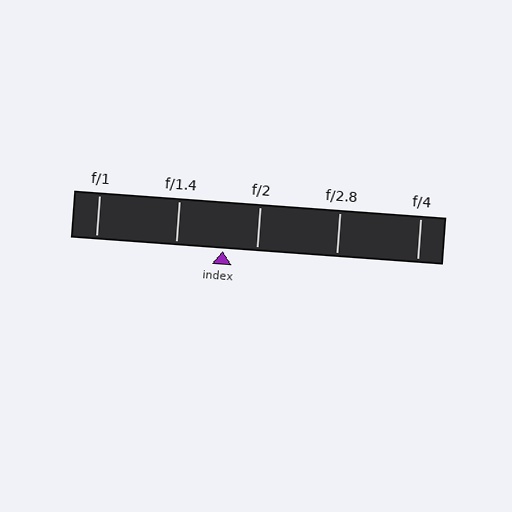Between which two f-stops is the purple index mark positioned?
The index mark is between f/1.4 and f/2.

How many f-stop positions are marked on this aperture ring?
There are 5 f-stop positions marked.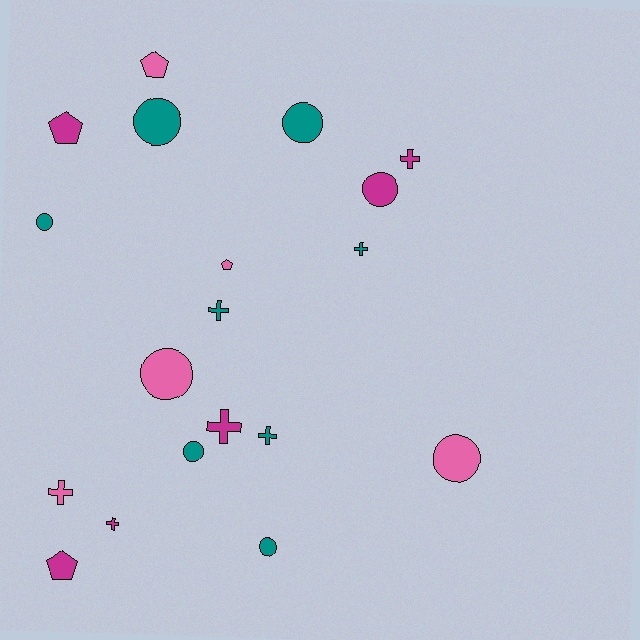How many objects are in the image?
There are 19 objects.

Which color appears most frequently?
Teal, with 8 objects.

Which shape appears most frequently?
Circle, with 8 objects.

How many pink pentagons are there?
There are 2 pink pentagons.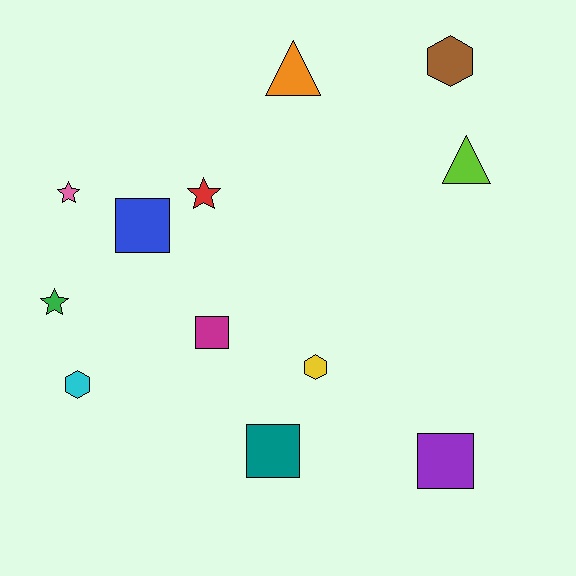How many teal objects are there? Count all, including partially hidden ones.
There is 1 teal object.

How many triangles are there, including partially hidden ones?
There are 2 triangles.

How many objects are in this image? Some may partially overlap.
There are 12 objects.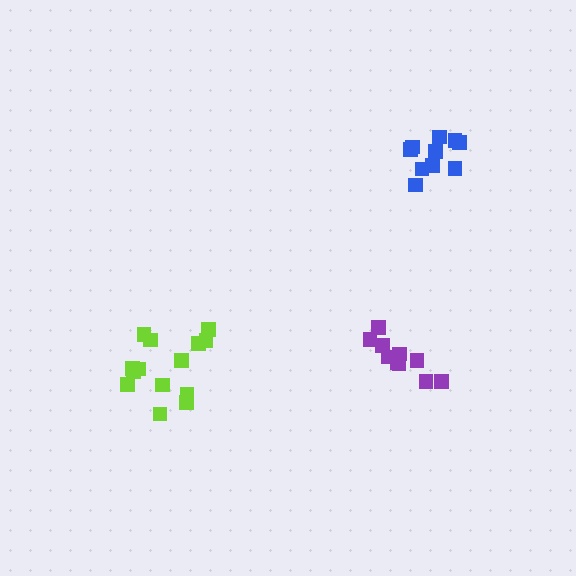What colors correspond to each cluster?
The clusters are colored: purple, blue, lime.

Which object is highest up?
The blue cluster is topmost.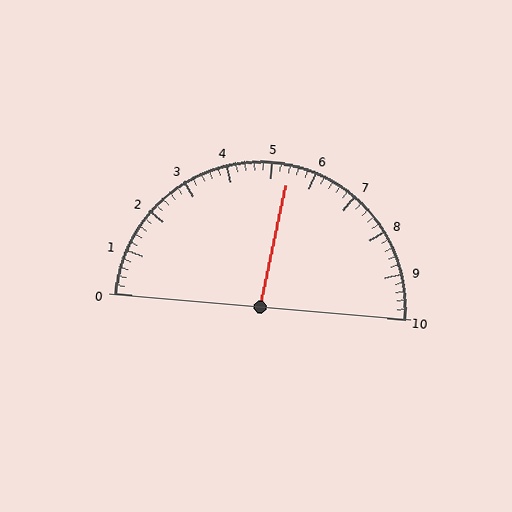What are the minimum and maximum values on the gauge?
The gauge ranges from 0 to 10.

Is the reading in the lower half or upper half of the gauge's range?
The reading is in the upper half of the range (0 to 10).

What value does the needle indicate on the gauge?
The needle indicates approximately 5.4.